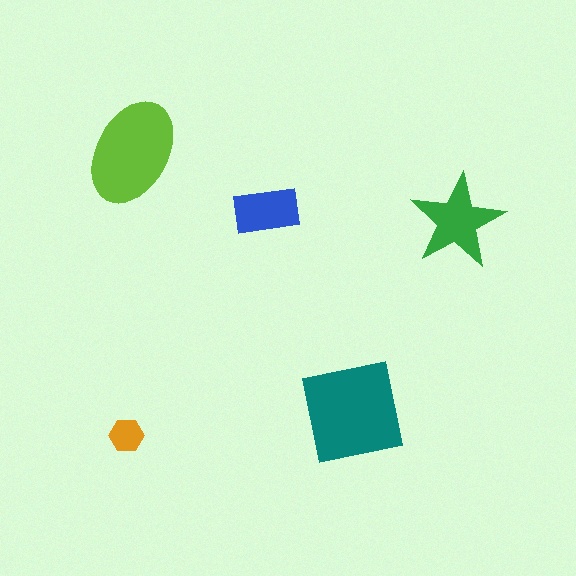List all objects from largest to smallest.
The teal square, the lime ellipse, the green star, the blue rectangle, the orange hexagon.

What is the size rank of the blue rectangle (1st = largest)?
4th.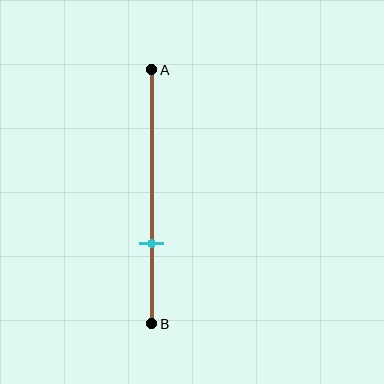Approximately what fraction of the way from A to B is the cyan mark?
The cyan mark is approximately 70% of the way from A to B.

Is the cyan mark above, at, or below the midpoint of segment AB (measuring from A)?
The cyan mark is below the midpoint of segment AB.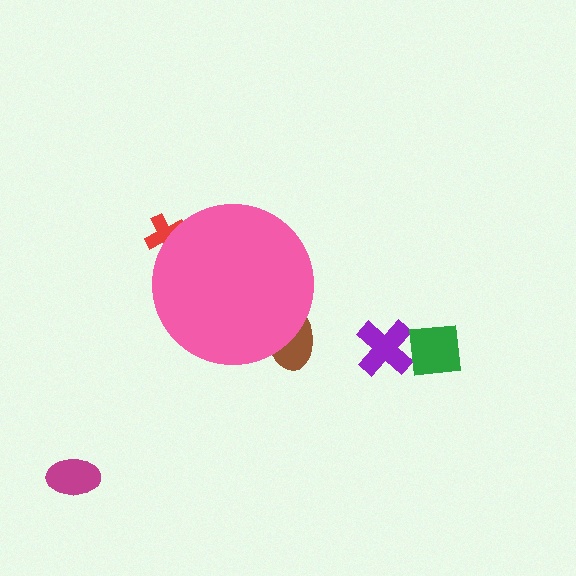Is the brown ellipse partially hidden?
Yes, the brown ellipse is partially hidden behind the pink circle.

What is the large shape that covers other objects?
A pink circle.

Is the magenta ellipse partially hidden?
No, the magenta ellipse is fully visible.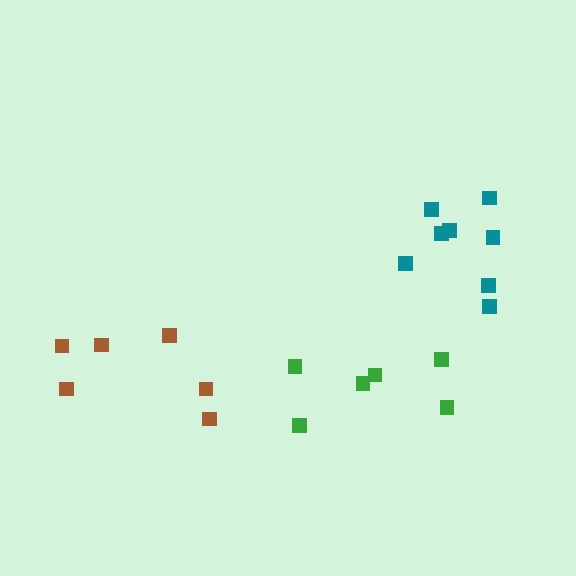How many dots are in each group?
Group 1: 6 dots, Group 2: 8 dots, Group 3: 6 dots (20 total).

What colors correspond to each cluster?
The clusters are colored: brown, teal, green.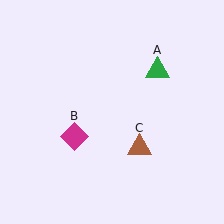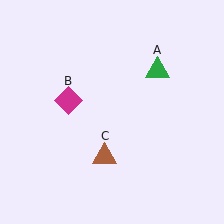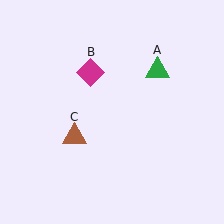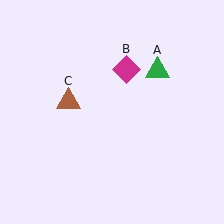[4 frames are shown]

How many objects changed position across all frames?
2 objects changed position: magenta diamond (object B), brown triangle (object C).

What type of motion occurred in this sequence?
The magenta diamond (object B), brown triangle (object C) rotated clockwise around the center of the scene.